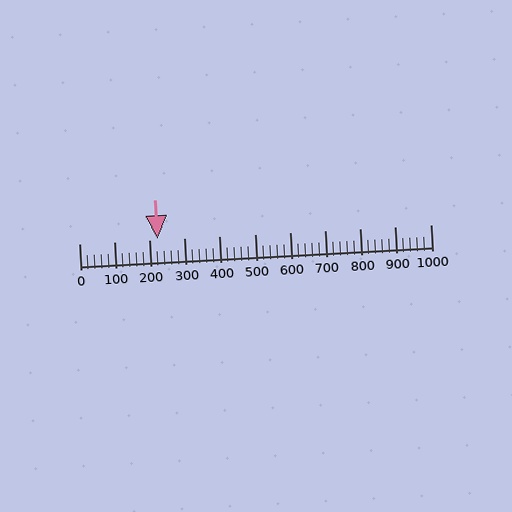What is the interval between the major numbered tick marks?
The major tick marks are spaced 100 units apart.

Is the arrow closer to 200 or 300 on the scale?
The arrow is closer to 200.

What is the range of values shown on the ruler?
The ruler shows values from 0 to 1000.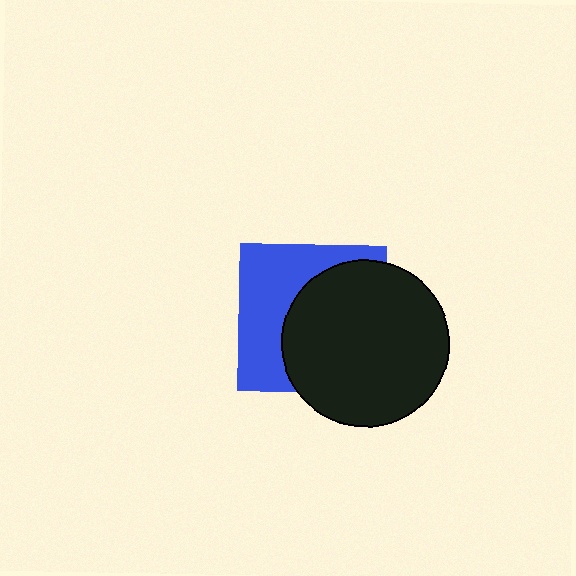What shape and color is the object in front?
The object in front is a black circle.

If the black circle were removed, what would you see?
You would see the complete blue square.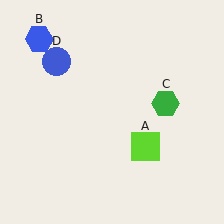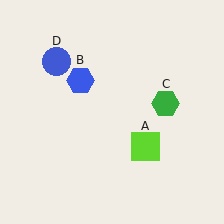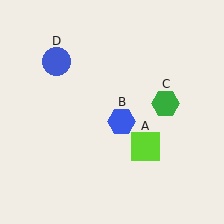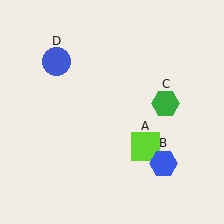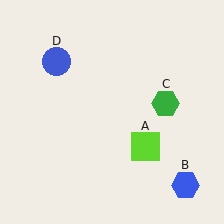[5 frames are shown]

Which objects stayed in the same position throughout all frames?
Lime square (object A) and green hexagon (object C) and blue circle (object D) remained stationary.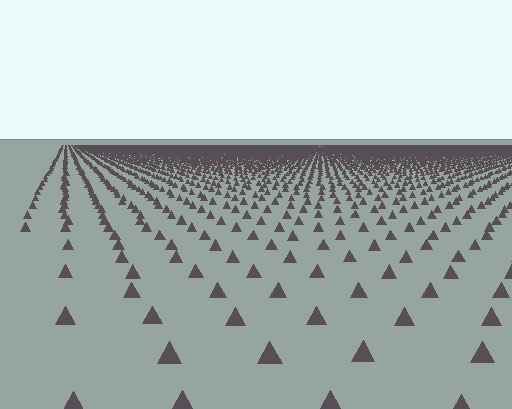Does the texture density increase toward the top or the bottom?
Density increases toward the top.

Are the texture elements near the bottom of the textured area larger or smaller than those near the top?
Larger. Near the bottom, elements are closer to the viewer and appear at a bigger on-screen size.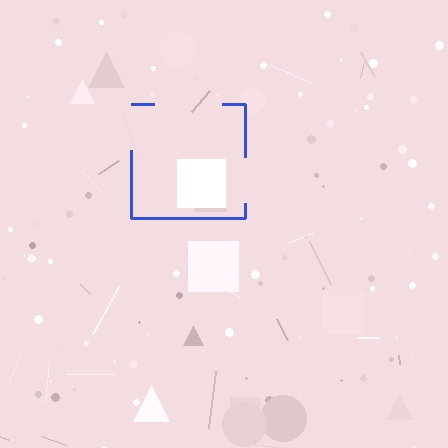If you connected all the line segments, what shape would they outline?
They would outline a square.